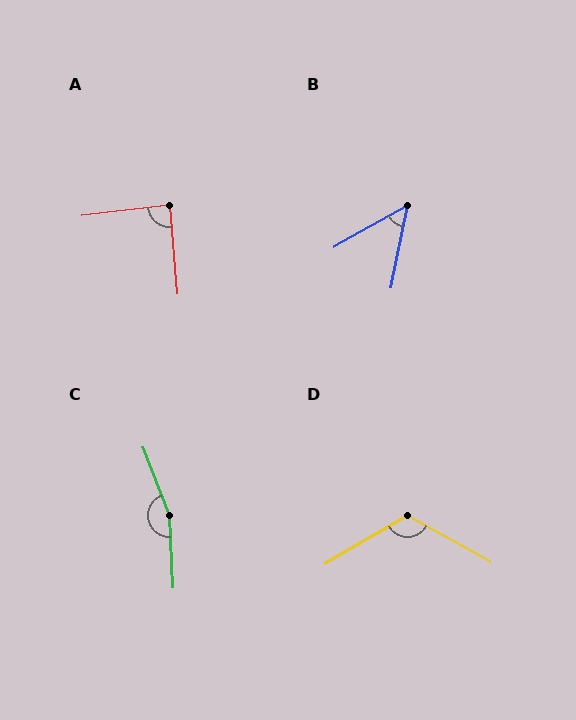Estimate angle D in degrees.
Approximately 121 degrees.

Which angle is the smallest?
B, at approximately 49 degrees.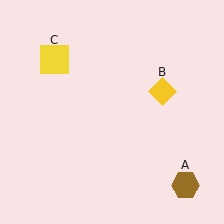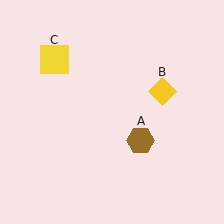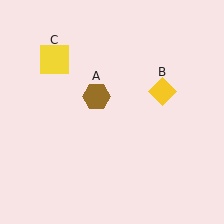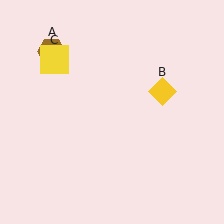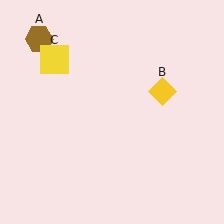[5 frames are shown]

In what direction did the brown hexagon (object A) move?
The brown hexagon (object A) moved up and to the left.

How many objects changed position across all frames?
1 object changed position: brown hexagon (object A).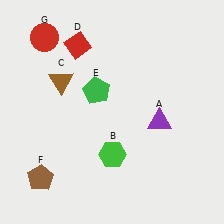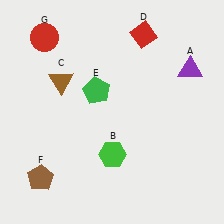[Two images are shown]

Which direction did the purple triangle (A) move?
The purple triangle (A) moved up.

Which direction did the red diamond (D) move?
The red diamond (D) moved right.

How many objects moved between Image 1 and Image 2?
2 objects moved between the two images.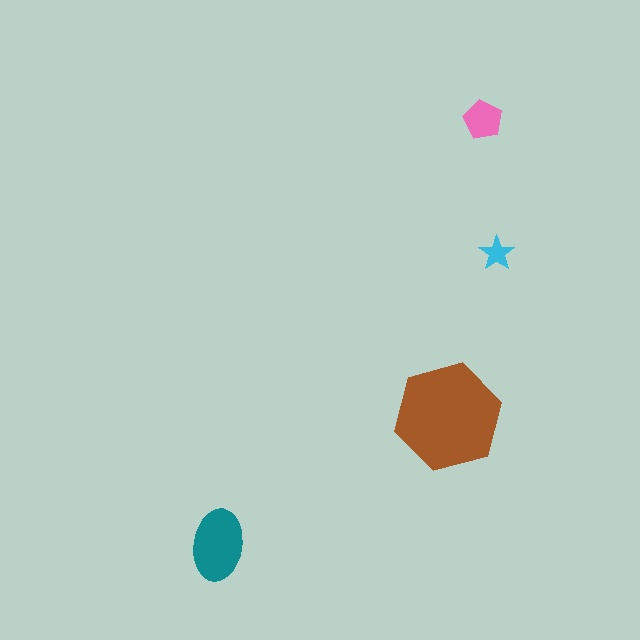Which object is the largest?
The brown hexagon.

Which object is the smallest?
The cyan star.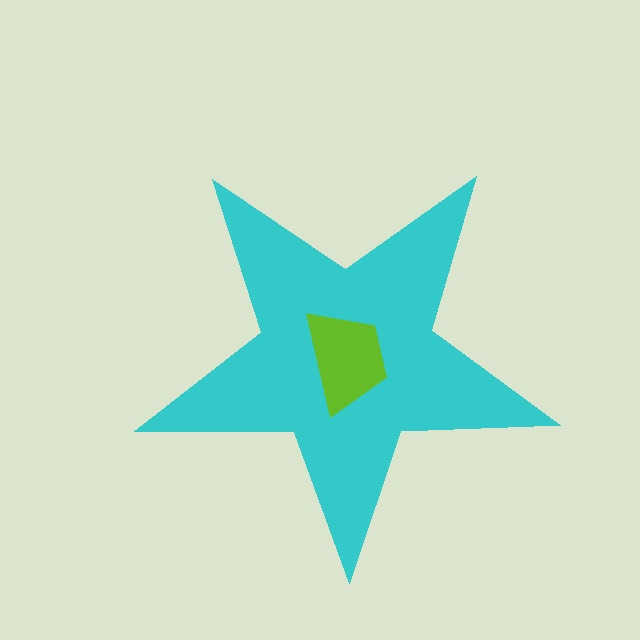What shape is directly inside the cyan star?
The lime trapezoid.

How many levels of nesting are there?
2.